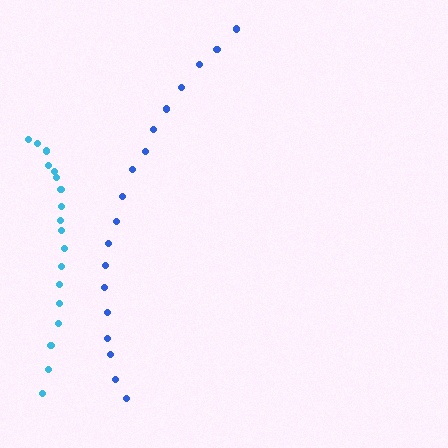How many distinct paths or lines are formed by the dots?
There are 2 distinct paths.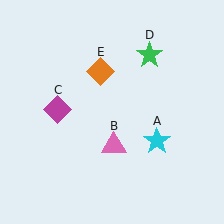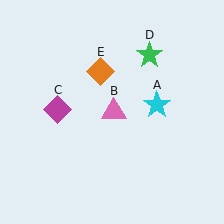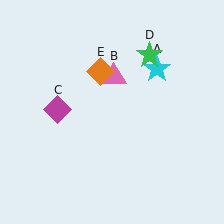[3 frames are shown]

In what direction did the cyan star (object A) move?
The cyan star (object A) moved up.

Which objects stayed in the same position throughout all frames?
Magenta diamond (object C) and green star (object D) and orange diamond (object E) remained stationary.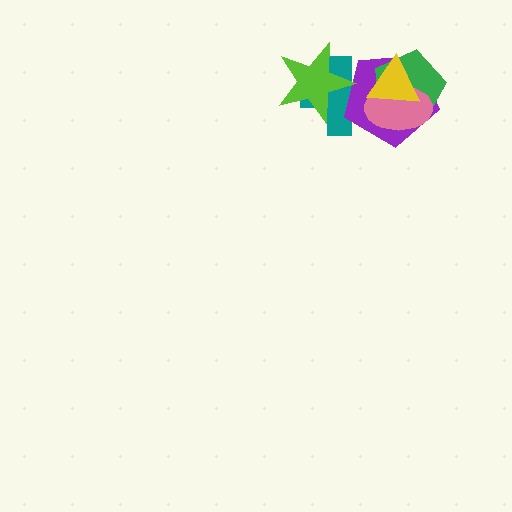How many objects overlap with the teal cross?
4 objects overlap with the teal cross.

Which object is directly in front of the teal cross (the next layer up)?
The purple pentagon is directly in front of the teal cross.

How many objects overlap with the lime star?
2 objects overlap with the lime star.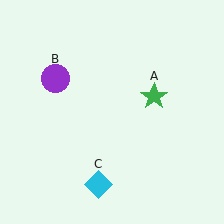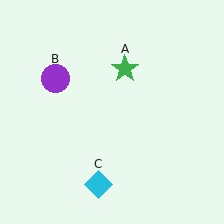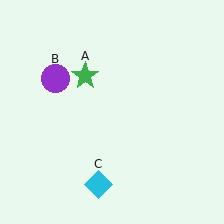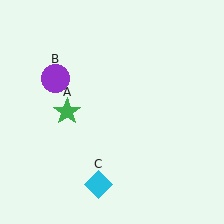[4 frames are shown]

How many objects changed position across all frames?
1 object changed position: green star (object A).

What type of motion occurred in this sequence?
The green star (object A) rotated counterclockwise around the center of the scene.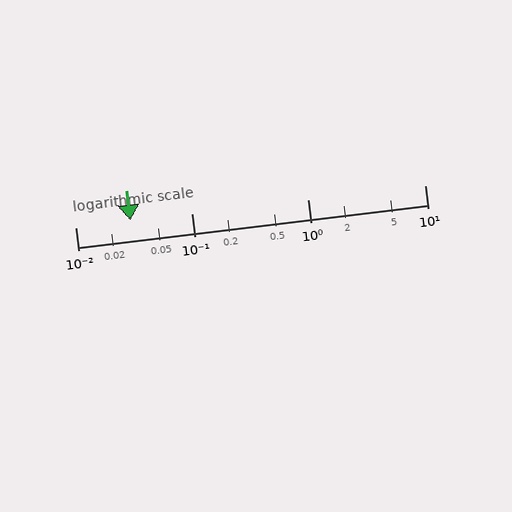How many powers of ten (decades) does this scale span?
The scale spans 3 decades, from 0.01 to 10.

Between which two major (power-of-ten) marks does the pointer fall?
The pointer is between 0.01 and 0.1.